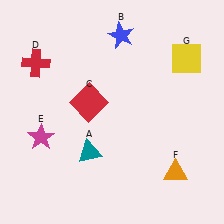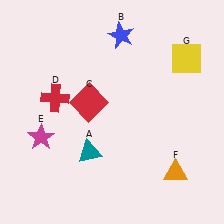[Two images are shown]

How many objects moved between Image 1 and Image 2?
1 object moved between the two images.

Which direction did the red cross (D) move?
The red cross (D) moved down.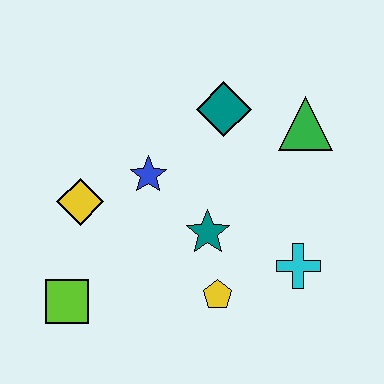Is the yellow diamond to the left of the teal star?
Yes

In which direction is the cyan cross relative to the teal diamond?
The cyan cross is below the teal diamond.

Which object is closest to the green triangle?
The teal diamond is closest to the green triangle.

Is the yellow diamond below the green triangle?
Yes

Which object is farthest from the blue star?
The cyan cross is farthest from the blue star.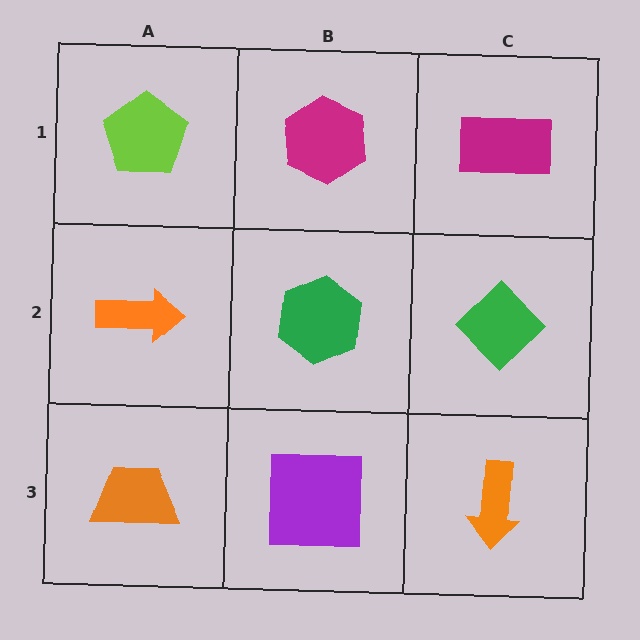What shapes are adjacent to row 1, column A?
An orange arrow (row 2, column A), a magenta hexagon (row 1, column B).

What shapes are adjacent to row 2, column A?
A lime pentagon (row 1, column A), an orange trapezoid (row 3, column A), a green hexagon (row 2, column B).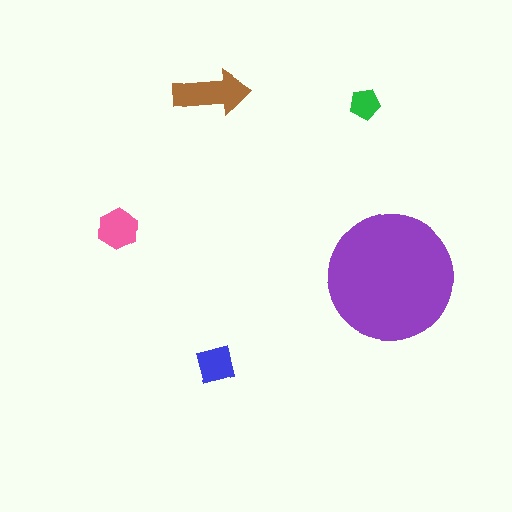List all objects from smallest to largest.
The green pentagon, the blue square, the pink hexagon, the brown arrow, the purple circle.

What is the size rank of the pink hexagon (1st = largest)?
3rd.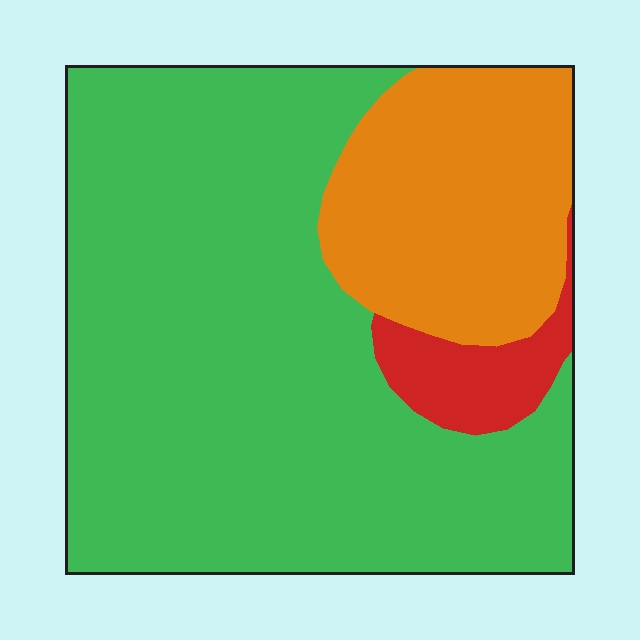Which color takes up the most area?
Green, at roughly 70%.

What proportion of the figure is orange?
Orange covers roughly 25% of the figure.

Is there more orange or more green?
Green.